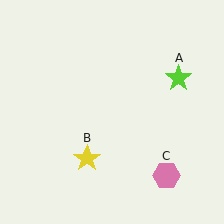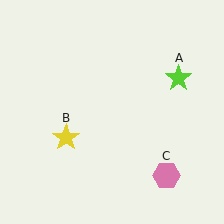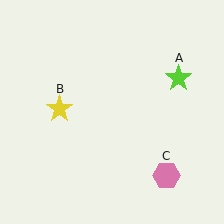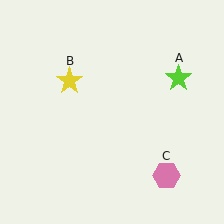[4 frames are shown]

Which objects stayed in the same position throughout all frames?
Lime star (object A) and pink hexagon (object C) remained stationary.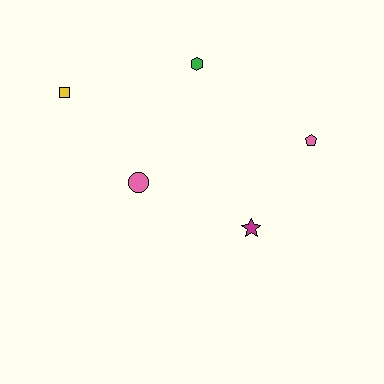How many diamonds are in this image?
There are no diamonds.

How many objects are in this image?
There are 5 objects.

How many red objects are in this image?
There are no red objects.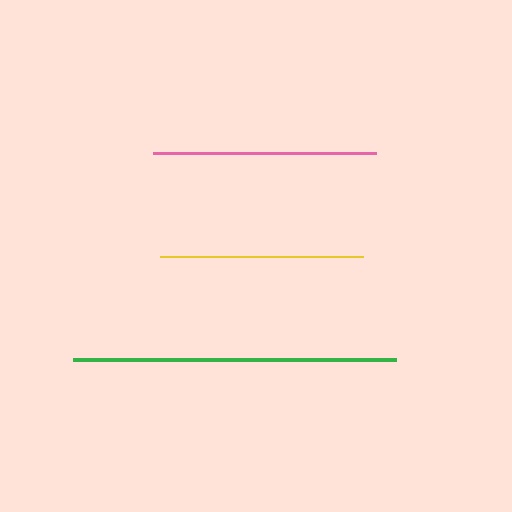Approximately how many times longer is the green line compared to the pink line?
The green line is approximately 1.4 times the length of the pink line.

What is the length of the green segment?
The green segment is approximately 323 pixels long.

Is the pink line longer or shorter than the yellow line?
The pink line is longer than the yellow line.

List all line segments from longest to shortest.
From longest to shortest: green, pink, yellow.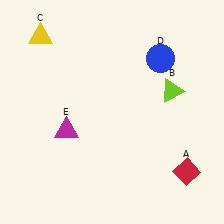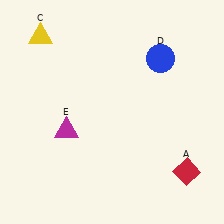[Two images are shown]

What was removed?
The lime triangle (B) was removed in Image 2.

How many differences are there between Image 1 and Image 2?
There is 1 difference between the two images.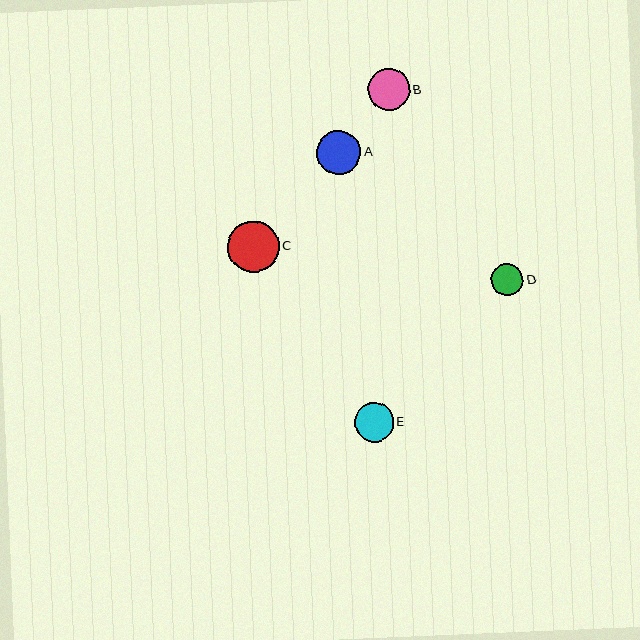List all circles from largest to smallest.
From largest to smallest: C, A, B, E, D.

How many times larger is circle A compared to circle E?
Circle A is approximately 1.1 times the size of circle E.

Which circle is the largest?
Circle C is the largest with a size of approximately 51 pixels.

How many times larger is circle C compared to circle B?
Circle C is approximately 1.2 times the size of circle B.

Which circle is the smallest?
Circle D is the smallest with a size of approximately 32 pixels.